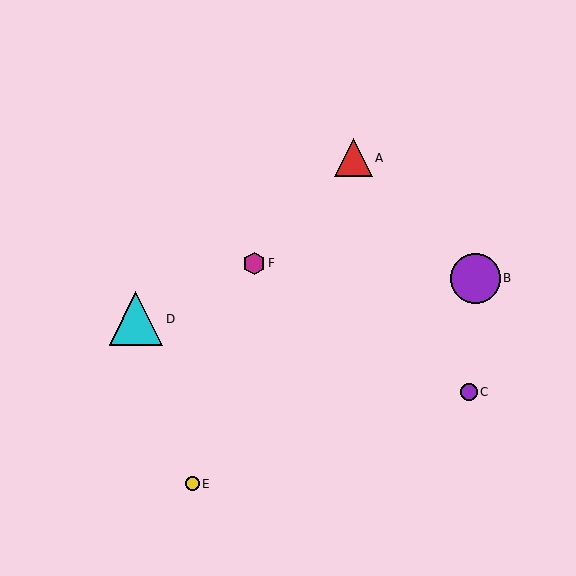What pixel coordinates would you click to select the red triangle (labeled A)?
Click at (353, 158) to select the red triangle A.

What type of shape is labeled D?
Shape D is a cyan triangle.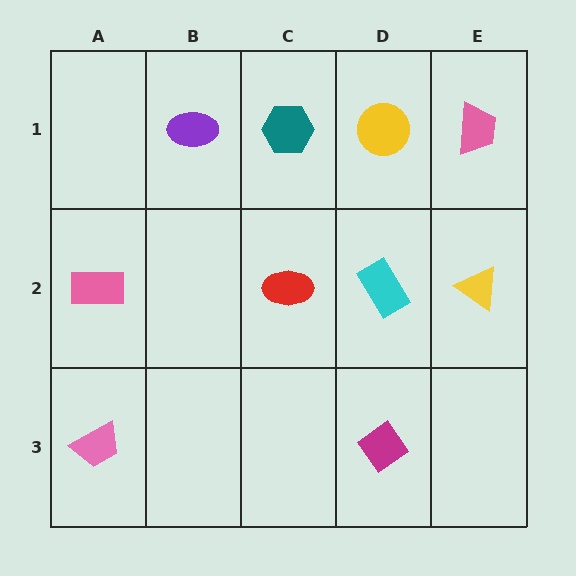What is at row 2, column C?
A red ellipse.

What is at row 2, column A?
A pink rectangle.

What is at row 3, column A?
A pink trapezoid.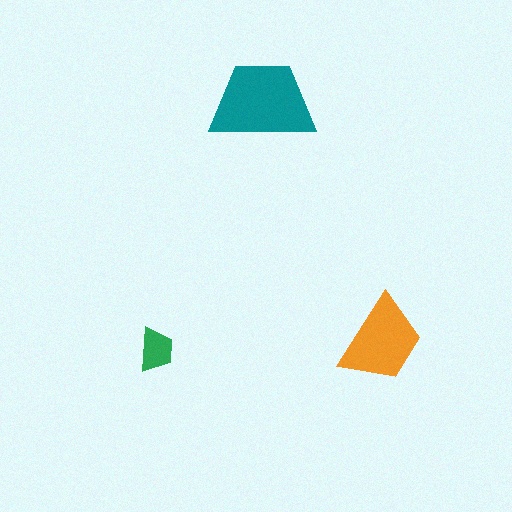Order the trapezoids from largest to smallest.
the teal one, the orange one, the green one.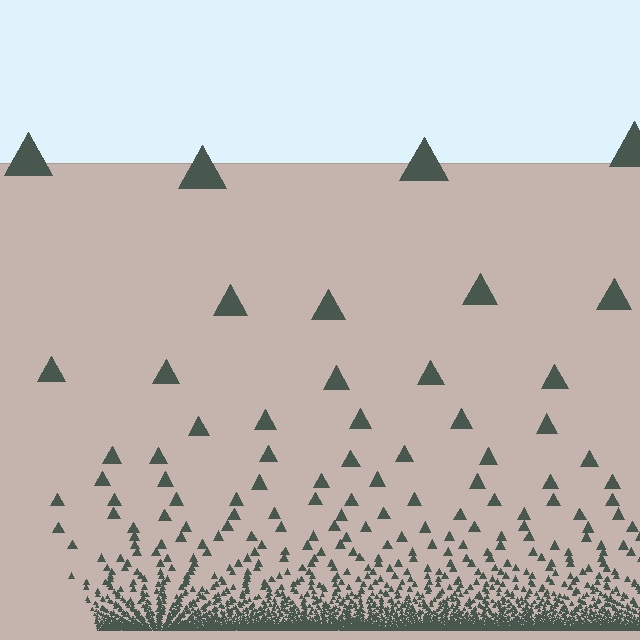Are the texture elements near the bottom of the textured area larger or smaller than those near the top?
Smaller. The gradient is inverted — elements near the bottom are smaller and denser.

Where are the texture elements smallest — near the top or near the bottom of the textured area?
Near the bottom.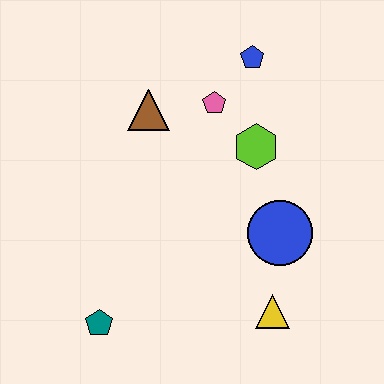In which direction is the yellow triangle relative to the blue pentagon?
The yellow triangle is below the blue pentagon.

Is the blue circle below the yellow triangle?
No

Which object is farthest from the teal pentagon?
The blue pentagon is farthest from the teal pentagon.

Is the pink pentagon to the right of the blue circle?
No